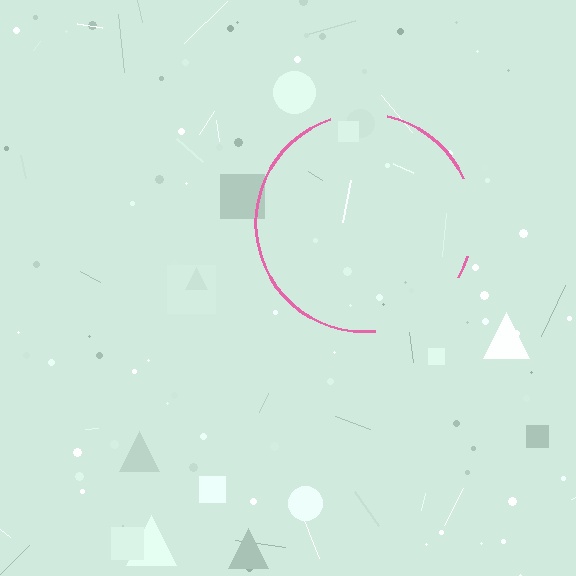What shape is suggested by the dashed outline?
The dashed outline suggests a circle.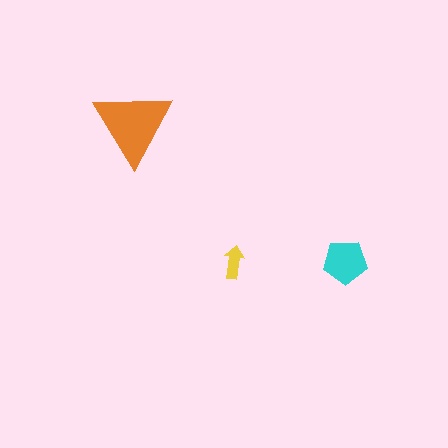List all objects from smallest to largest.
The yellow arrow, the cyan pentagon, the orange triangle.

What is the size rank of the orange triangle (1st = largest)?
1st.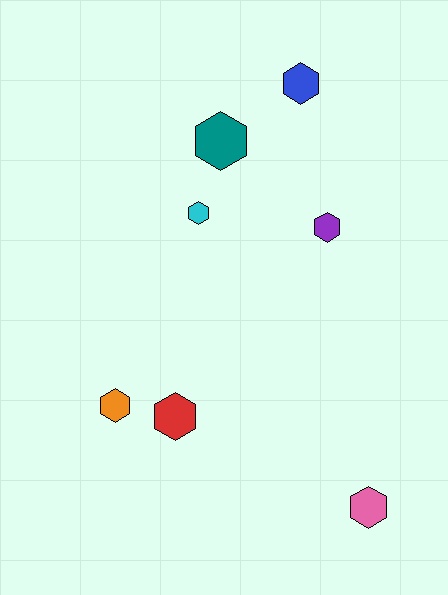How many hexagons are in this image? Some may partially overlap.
There are 7 hexagons.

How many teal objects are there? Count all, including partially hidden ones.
There is 1 teal object.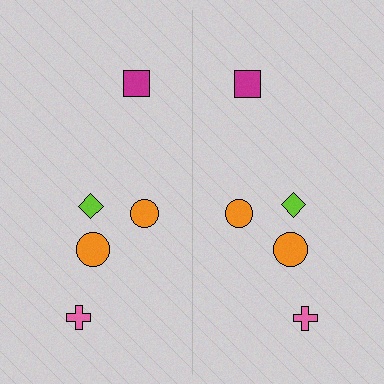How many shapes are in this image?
There are 10 shapes in this image.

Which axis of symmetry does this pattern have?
The pattern has a vertical axis of symmetry running through the center of the image.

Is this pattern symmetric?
Yes, this pattern has bilateral (reflection) symmetry.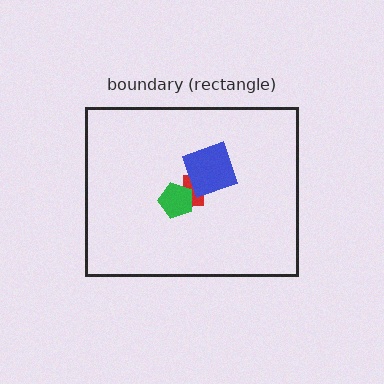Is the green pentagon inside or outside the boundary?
Inside.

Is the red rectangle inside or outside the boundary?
Inside.